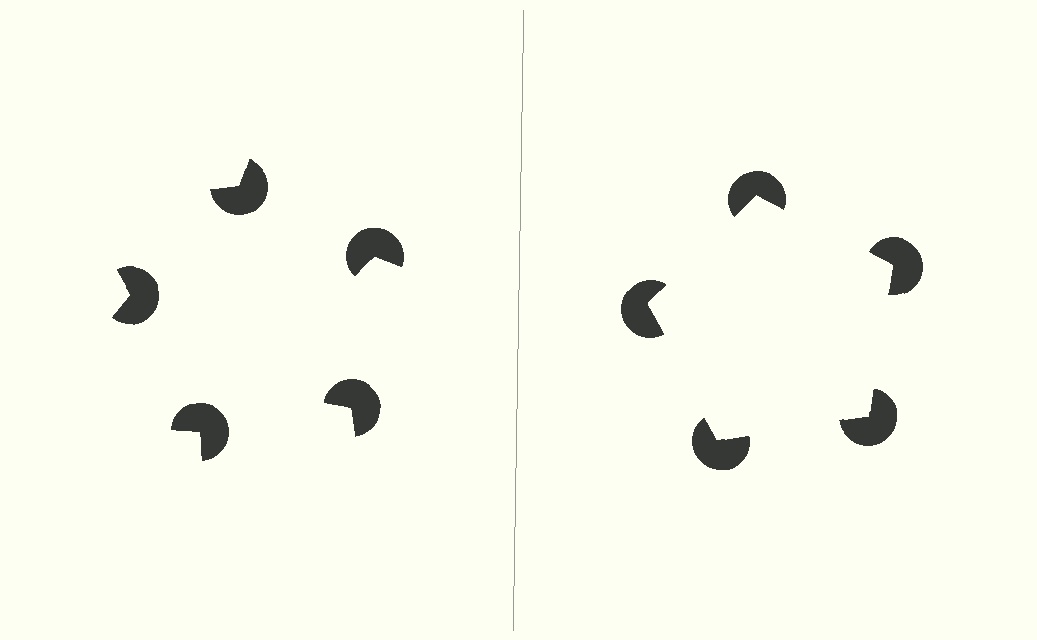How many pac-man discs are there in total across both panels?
10 — 5 on each side.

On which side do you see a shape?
An illusory pentagon appears on the right side. On the left side the wedge cuts are rotated, so no coherent shape forms.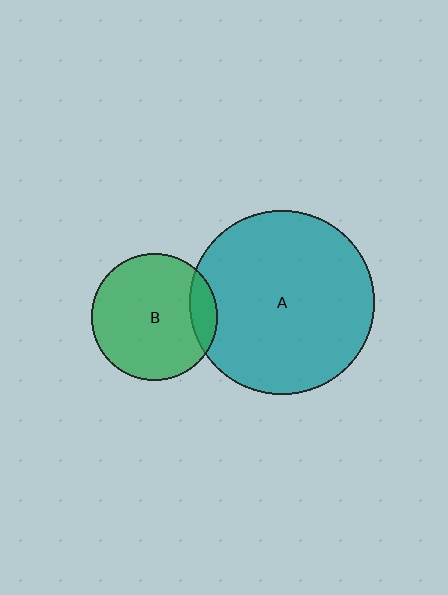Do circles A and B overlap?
Yes.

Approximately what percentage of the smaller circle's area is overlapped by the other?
Approximately 15%.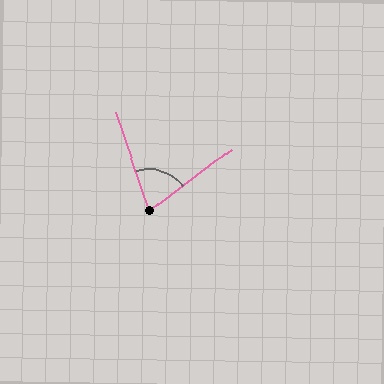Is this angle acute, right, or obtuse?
It is acute.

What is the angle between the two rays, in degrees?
Approximately 71 degrees.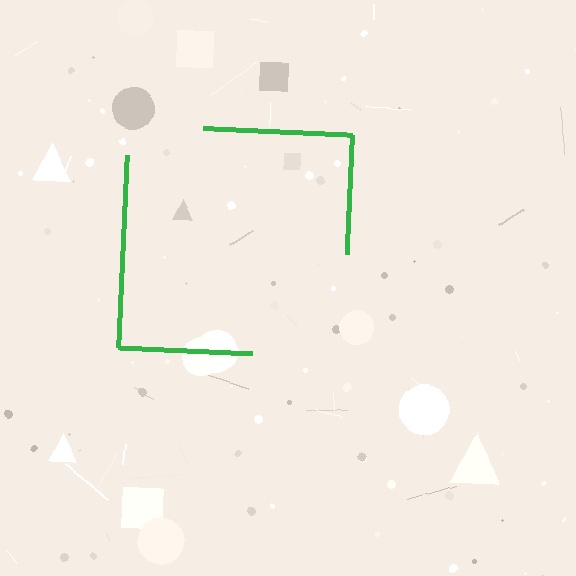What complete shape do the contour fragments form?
The contour fragments form a square.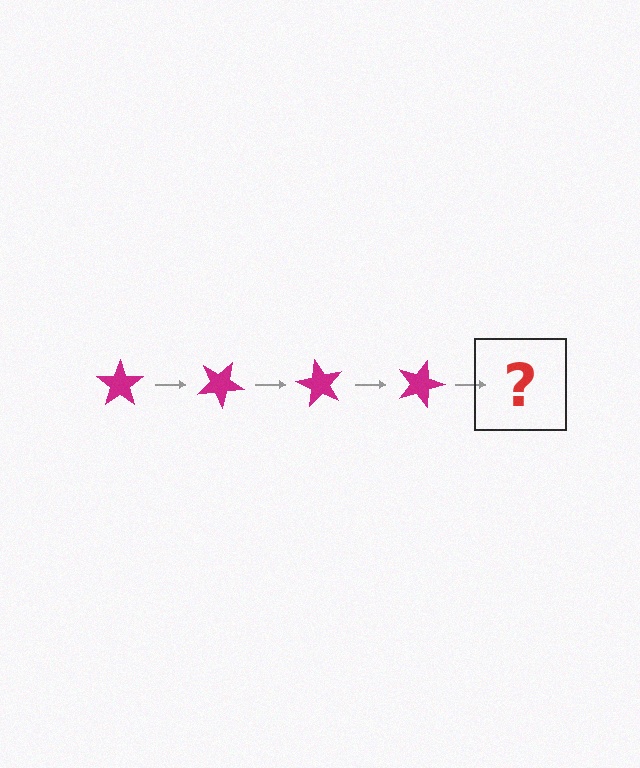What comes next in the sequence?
The next element should be a magenta star rotated 120 degrees.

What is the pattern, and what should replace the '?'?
The pattern is that the star rotates 30 degrees each step. The '?' should be a magenta star rotated 120 degrees.